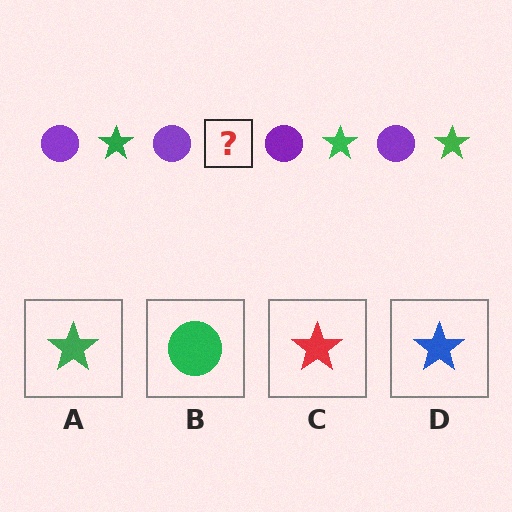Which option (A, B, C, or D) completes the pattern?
A.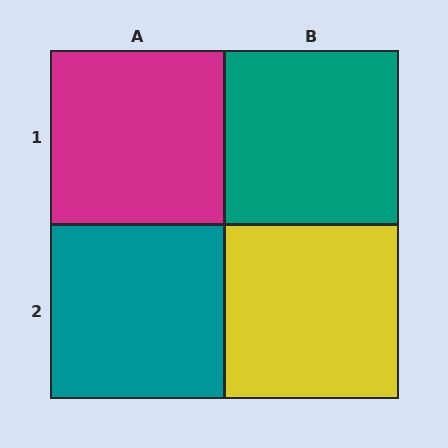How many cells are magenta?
1 cell is magenta.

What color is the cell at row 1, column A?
Magenta.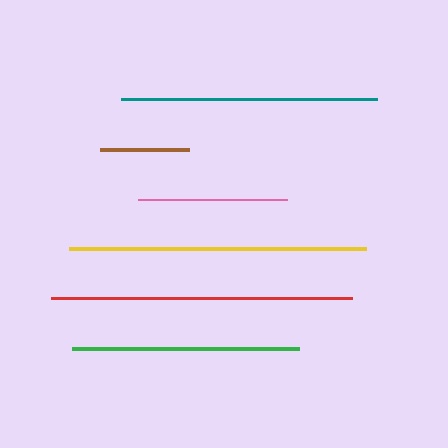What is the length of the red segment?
The red segment is approximately 300 pixels long.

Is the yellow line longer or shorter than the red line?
The red line is longer than the yellow line.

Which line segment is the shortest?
The brown line is the shortest at approximately 88 pixels.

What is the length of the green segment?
The green segment is approximately 227 pixels long.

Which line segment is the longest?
The red line is the longest at approximately 300 pixels.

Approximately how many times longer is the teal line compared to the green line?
The teal line is approximately 1.1 times the length of the green line.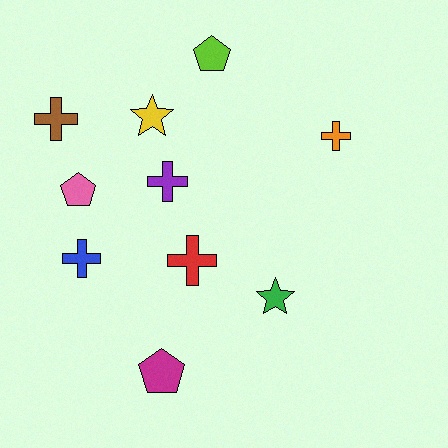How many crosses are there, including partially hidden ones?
There are 5 crosses.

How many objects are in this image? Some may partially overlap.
There are 10 objects.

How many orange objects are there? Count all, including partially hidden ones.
There is 1 orange object.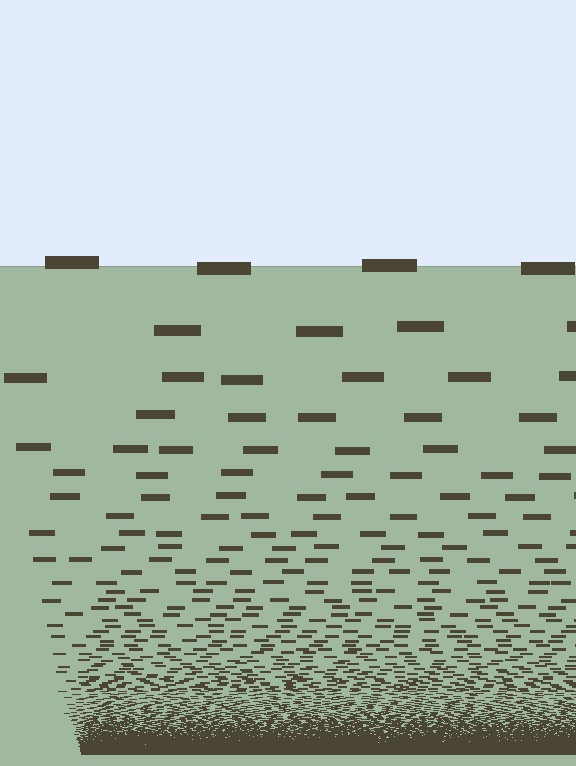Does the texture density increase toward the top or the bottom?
Density increases toward the bottom.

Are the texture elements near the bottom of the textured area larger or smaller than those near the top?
Smaller. The gradient is inverted — elements near the bottom are smaller and denser.